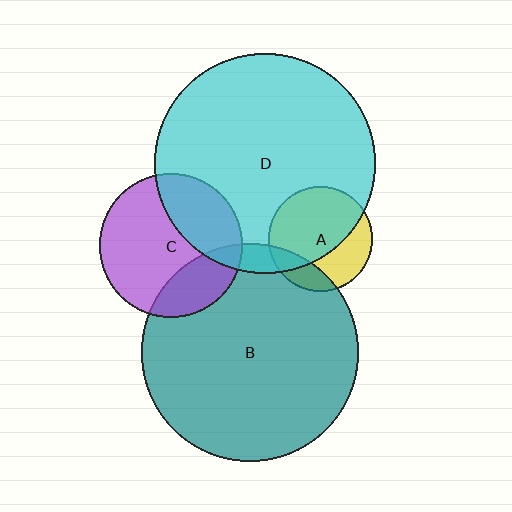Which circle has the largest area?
Circle D (cyan).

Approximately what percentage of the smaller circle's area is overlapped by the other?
Approximately 5%.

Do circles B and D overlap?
Yes.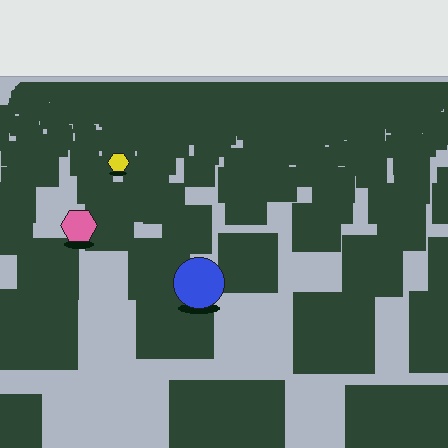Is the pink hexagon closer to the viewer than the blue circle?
No. The blue circle is closer — you can tell from the texture gradient: the ground texture is coarser near it.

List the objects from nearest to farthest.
From nearest to farthest: the blue circle, the pink hexagon, the yellow hexagon.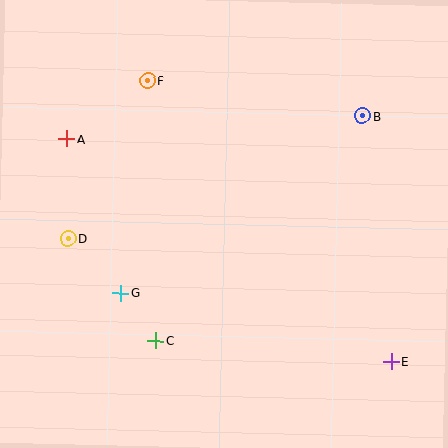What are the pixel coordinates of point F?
Point F is at (148, 81).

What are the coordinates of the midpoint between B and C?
The midpoint between B and C is at (259, 228).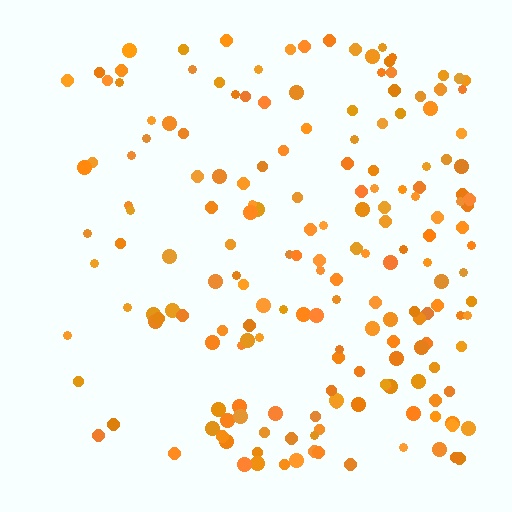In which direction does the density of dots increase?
From left to right, with the right side densest.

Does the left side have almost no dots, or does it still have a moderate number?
Still a moderate number, just noticeably fewer than the right.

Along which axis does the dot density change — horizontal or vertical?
Horizontal.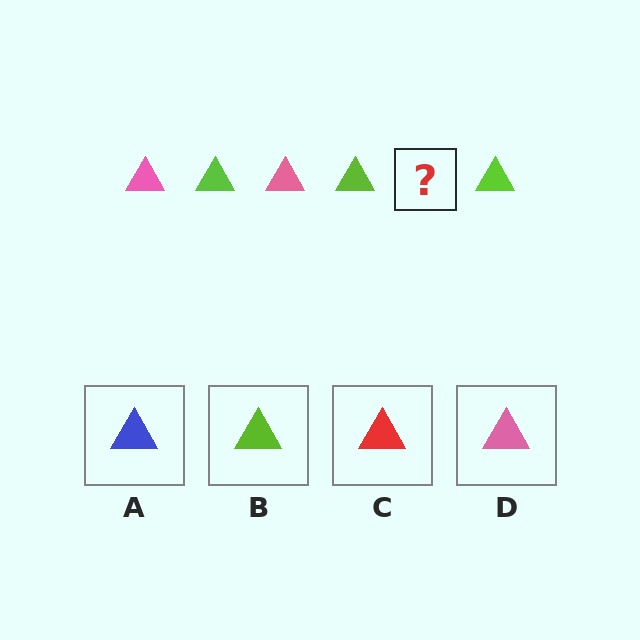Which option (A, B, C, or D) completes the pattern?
D.